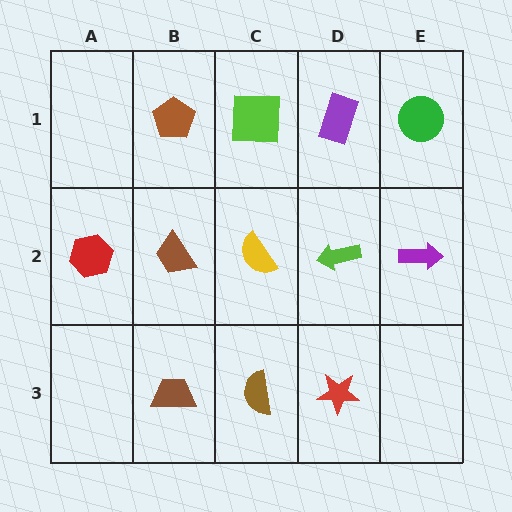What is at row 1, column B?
A brown pentagon.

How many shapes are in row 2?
5 shapes.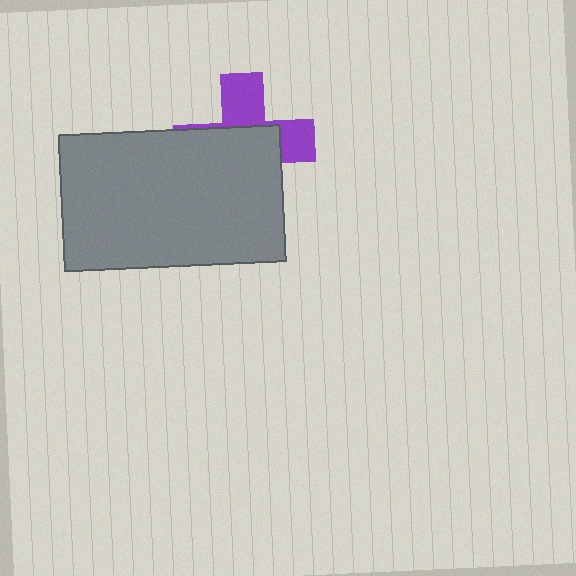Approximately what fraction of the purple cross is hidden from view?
Roughly 61% of the purple cross is hidden behind the gray rectangle.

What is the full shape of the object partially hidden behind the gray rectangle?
The partially hidden object is a purple cross.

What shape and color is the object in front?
The object in front is a gray rectangle.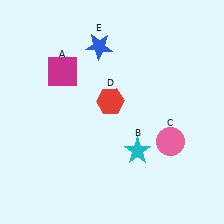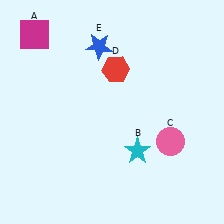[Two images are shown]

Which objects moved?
The objects that moved are: the magenta square (A), the red hexagon (D).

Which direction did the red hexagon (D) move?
The red hexagon (D) moved up.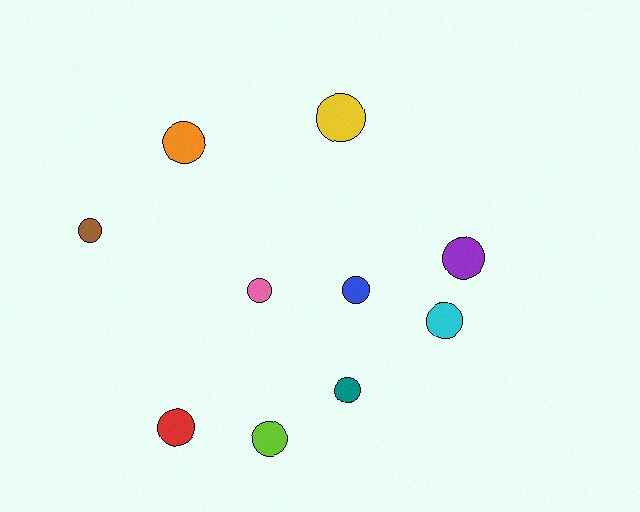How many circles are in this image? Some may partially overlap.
There are 10 circles.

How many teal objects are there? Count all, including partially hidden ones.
There is 1 teal object.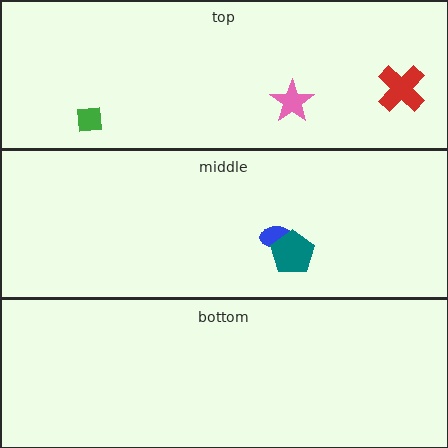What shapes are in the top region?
The green square, the pink star, the red cross.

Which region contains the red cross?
The top region.